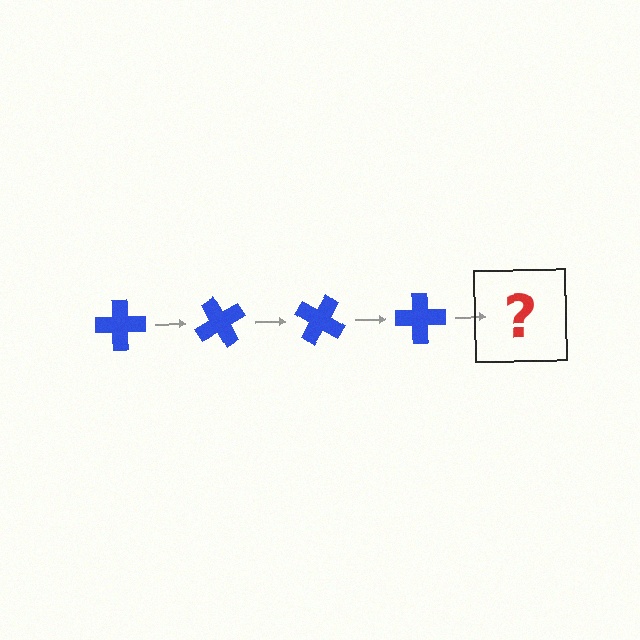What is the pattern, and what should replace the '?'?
The pattern is that the cross rotates 60 degrees each step. The '?' should be a blue cross rotated 240 degrees.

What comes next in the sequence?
The next element should be a blue cross rotated 240 degrees.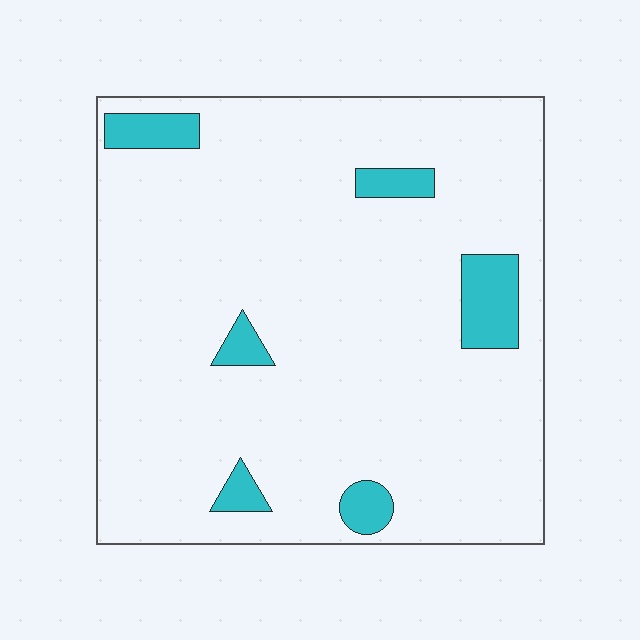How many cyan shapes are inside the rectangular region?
6.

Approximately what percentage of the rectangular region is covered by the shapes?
Approximately 10%.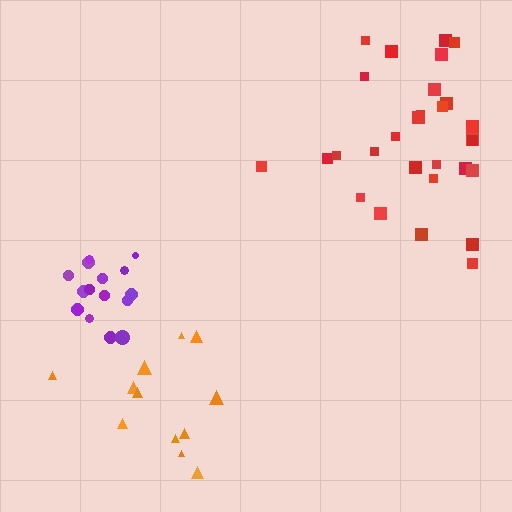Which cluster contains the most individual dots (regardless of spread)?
Red (29).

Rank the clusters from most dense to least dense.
purple, red, orange.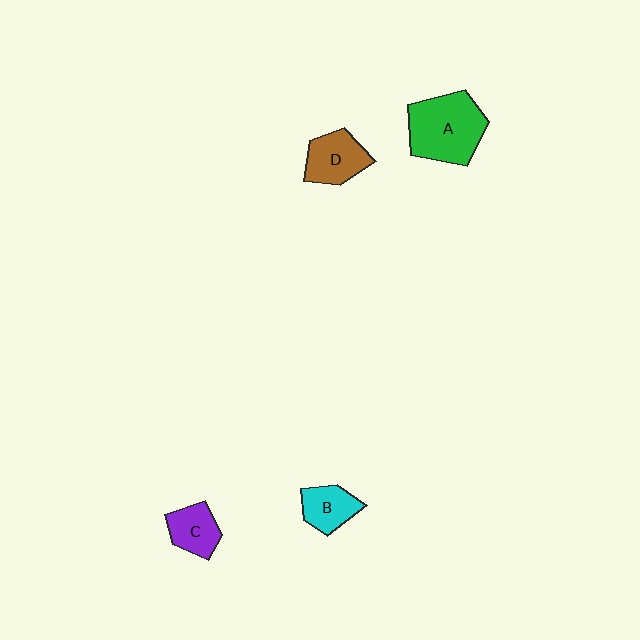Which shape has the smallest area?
Shape B (cyan).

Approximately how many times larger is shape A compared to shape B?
Approximately 2.1 times.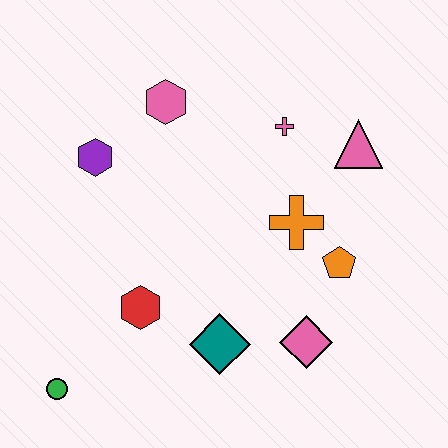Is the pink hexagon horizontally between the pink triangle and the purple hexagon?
Yes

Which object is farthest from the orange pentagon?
The green circle is farthest from the orange pentagon.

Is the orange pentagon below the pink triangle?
Yes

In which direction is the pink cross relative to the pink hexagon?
The pink cross is to the right of the pink hexagon.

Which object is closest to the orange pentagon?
The orange cross is closest to the orange pentagon.